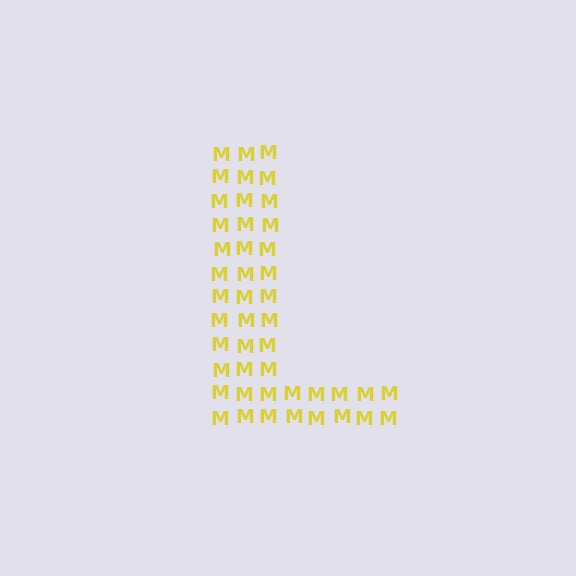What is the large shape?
The large shape is the letter L.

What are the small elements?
The small elements are letter M's.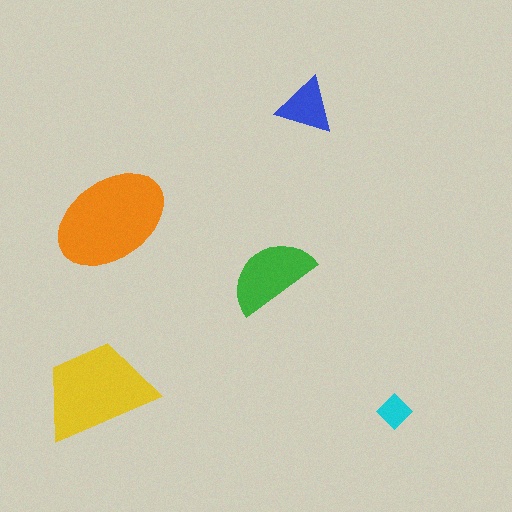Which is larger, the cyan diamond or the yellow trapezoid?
The yellow trapezoid.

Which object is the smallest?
The cyan diamond.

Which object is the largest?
The orange ellipse.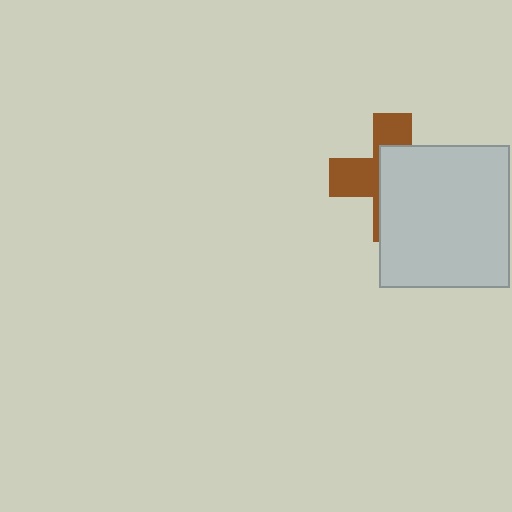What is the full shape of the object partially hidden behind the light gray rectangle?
The partially hidden object is a brown cross.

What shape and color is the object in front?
The object in front is a light gray rectangle.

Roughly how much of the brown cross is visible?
A small part of it is visible (roughly 42%).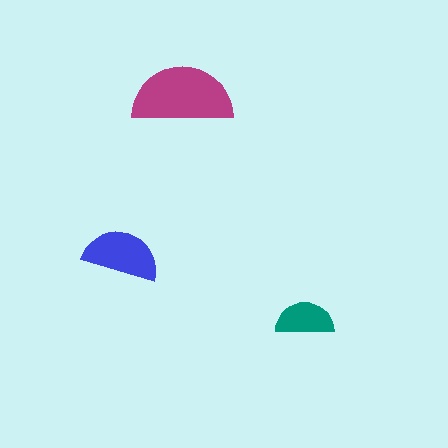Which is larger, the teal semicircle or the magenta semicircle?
The magenta one.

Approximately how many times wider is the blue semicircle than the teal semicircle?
About 1.5 times wider.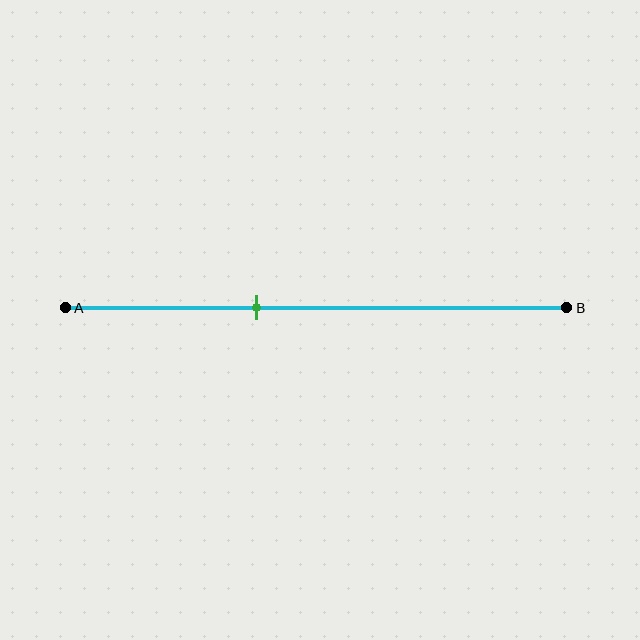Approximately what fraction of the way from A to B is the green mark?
The green mark is approximately 40% of the way from A to B.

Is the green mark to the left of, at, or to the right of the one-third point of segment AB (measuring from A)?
The green mark is to the right of the one-third point of segment AB.